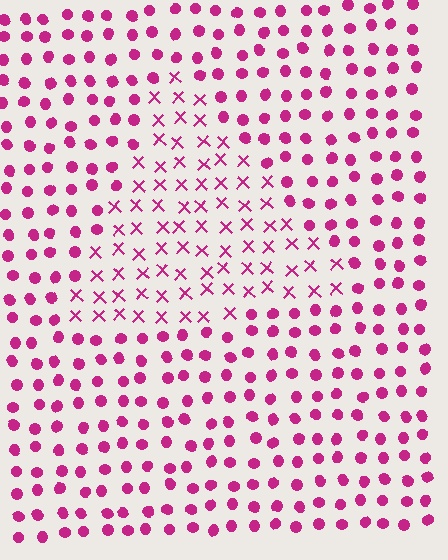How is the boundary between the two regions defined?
The boundary is defined by a change in element shape: X marks inside vs. circles outside. All elements share the same color and spacing.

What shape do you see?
I see a triangle.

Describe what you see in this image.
The image is filled with small magenta elements arranged in a uniform grid. A triangle-shaped region contains X marks, while the surrounding area contains circles. The boundary is defined purely by the change in element shape.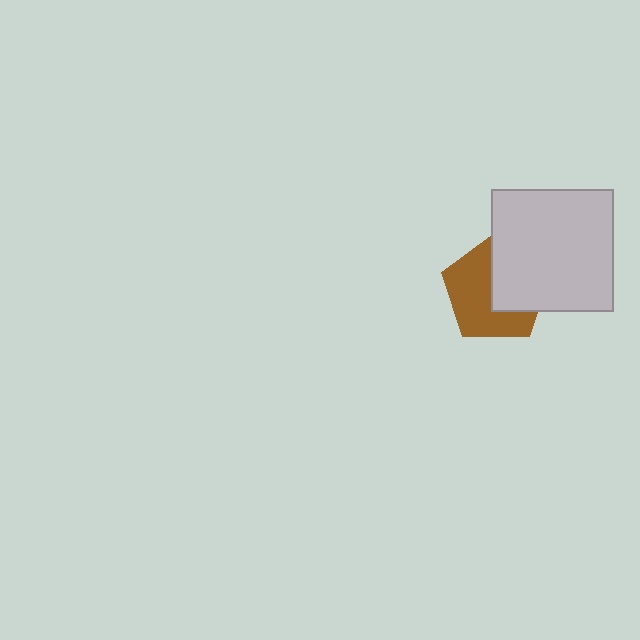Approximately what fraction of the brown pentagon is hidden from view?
Roughly 42% of the brown pentagon is hidden behind the light gray square.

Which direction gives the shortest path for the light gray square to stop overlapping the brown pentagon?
Moving right gives the shortest separation.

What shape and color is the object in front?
The object in front is a light gray square.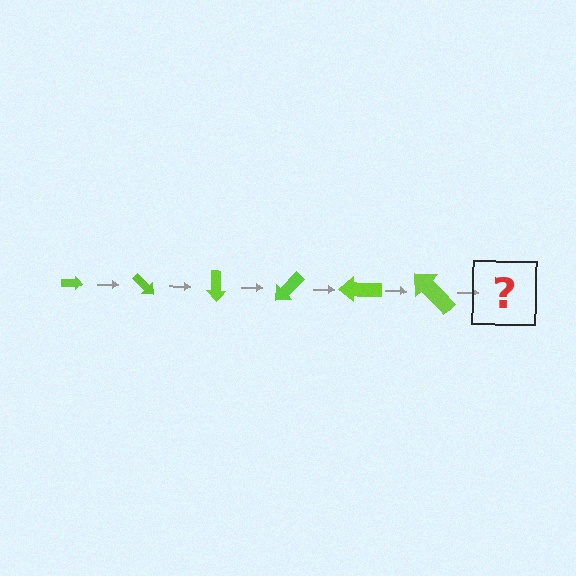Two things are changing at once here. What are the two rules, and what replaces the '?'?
The two rules are that the arrow grows larger each step and it rotates 45 degrees each step. The '?' should be an arrow, larger than the previous one and rotated 270 degrees from the start.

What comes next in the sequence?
The next element should be an arrow, larger than the previous one and rotated 270 degrees from the start.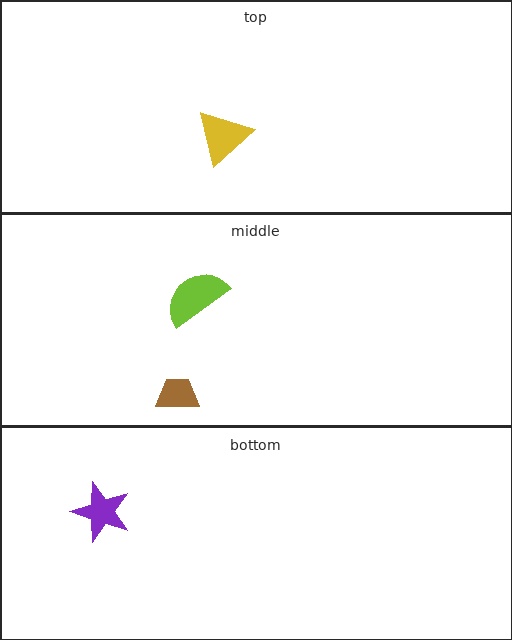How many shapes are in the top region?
1.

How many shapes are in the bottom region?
1.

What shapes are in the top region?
The yellow triangle.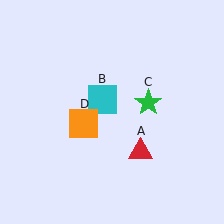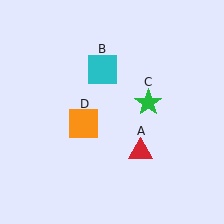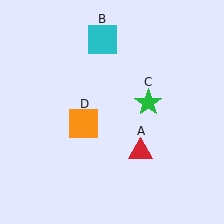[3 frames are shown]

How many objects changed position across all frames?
1 object changed position: cyan square (object B).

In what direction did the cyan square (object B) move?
The cyan square (object B) moved up.